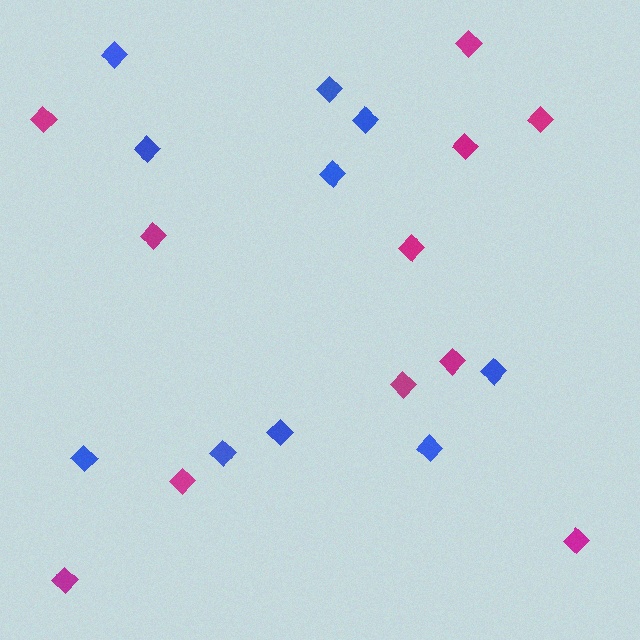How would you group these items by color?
There are 2 groups: one group of magenta diamonds (11) and one group of blue diamonds (10).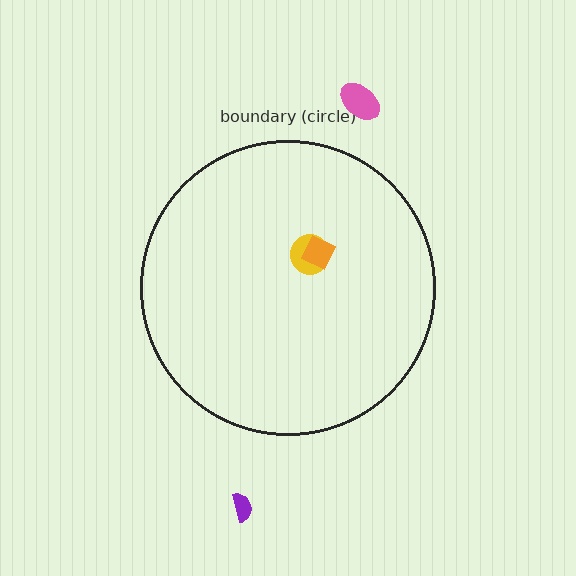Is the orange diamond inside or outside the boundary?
Inside.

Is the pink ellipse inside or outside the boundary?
Outside.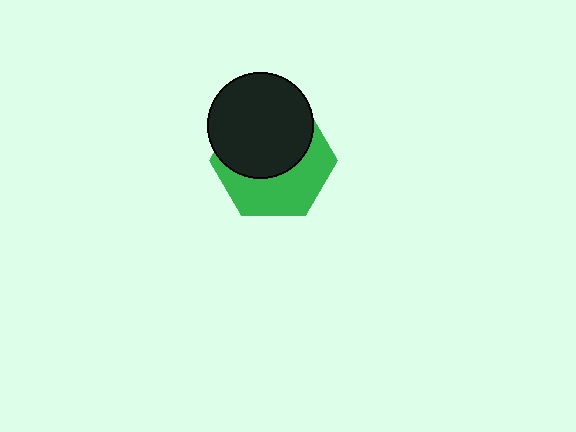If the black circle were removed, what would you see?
You would see the complete green hexagon.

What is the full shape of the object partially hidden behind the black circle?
The partially hidden object is a green hexagon.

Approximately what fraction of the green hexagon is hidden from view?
Roughly 53% of the green hexagon is hidden behind the black circle.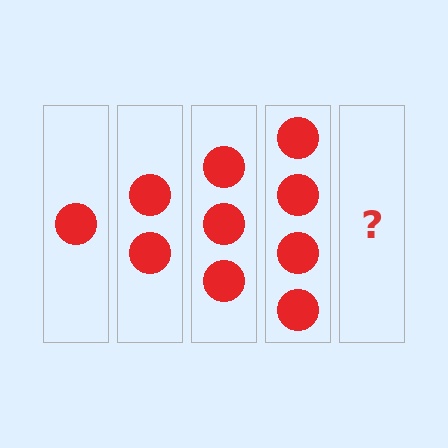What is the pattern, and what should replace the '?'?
The pattern is that each step adds one more circle. The '?' should be 5 circles.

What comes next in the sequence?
The next element should be 5 circles.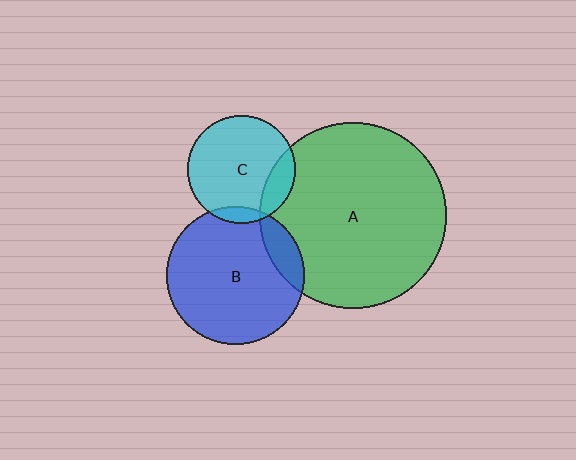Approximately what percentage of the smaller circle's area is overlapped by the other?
Approximately 15%.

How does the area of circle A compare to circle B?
Approximately 1.8 times.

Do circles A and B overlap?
Yes.